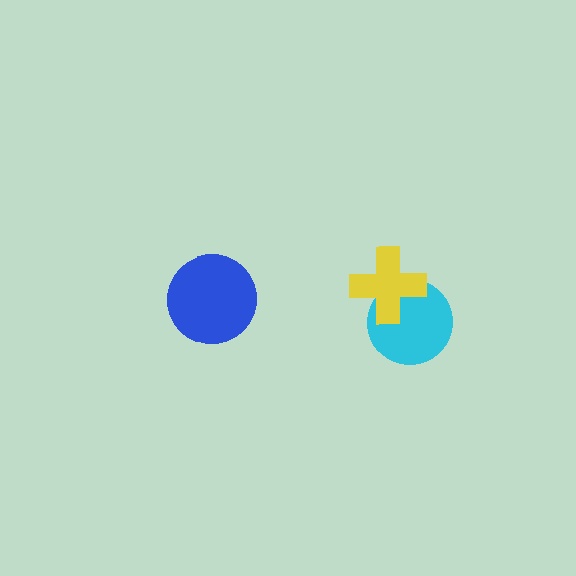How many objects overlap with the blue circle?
0 objects overlap with the blue circle.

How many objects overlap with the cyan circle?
1 object overlaps with the cyan circle.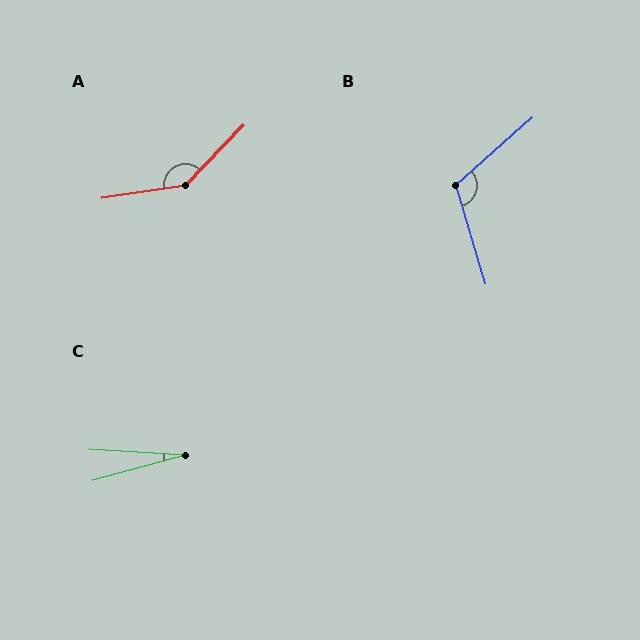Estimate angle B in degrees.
Approximately 114 degrees.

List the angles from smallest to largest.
C (18°), B (114°), A (143°).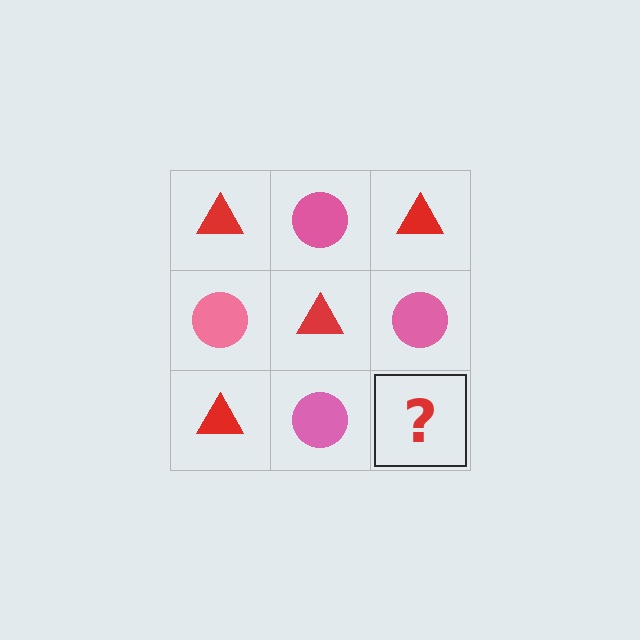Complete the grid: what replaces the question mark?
The question mark should be replaced with a red triangle.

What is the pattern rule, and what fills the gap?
The rule is that it alternates red triangle and pink circle in a checkerboard pattern. The gap should be filled with a red triangle.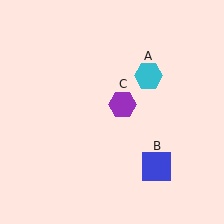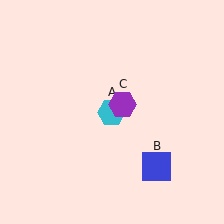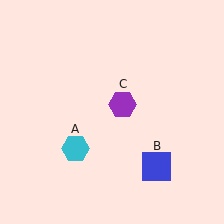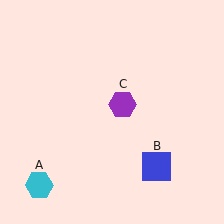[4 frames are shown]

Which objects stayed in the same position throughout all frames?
Blue square (object B) and purple hexagon (object C) remained stationary.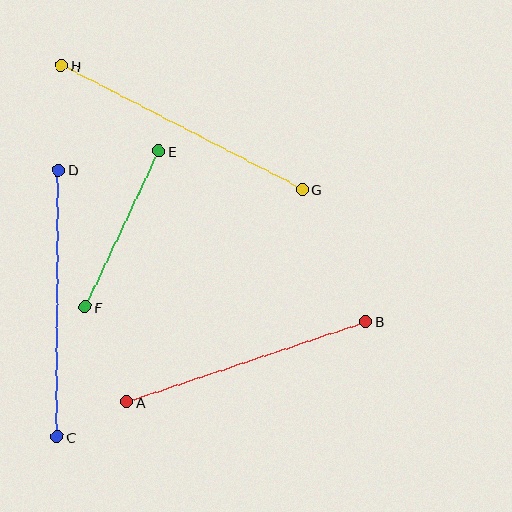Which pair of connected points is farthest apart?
Points G and H are farthest apart.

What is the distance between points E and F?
The distance is approximately 172 pixels.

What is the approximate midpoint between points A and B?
The midpoint is at approximately (246, 362) pixels.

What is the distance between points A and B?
The distance is approximately 252 pixels.